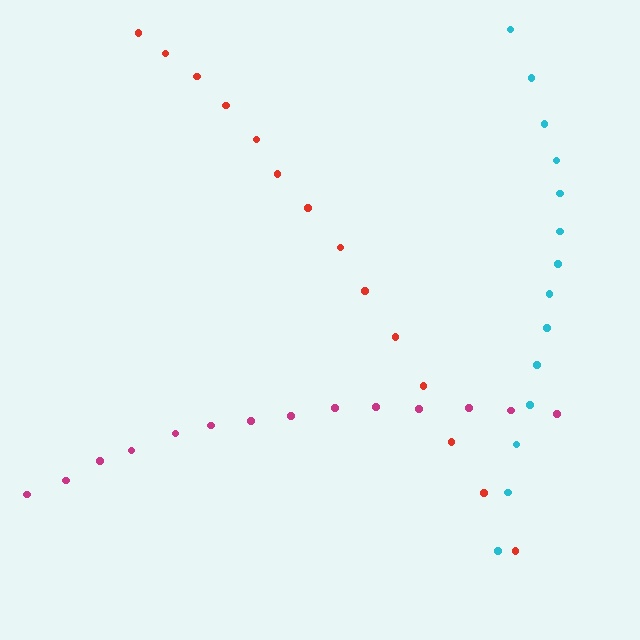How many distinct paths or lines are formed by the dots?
There are 3 distinct paths.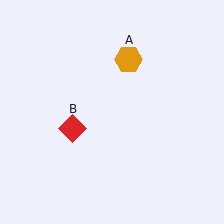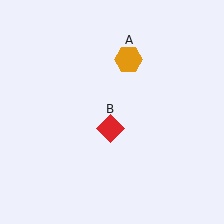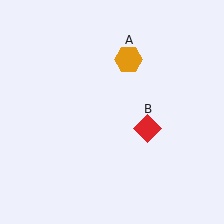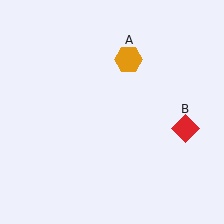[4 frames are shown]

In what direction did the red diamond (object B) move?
The red diamond (object B) moved right.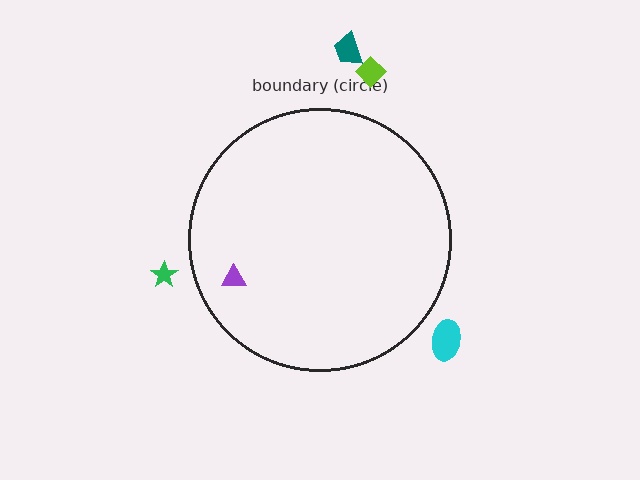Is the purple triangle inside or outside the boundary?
Inside.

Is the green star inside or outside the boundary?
Outside.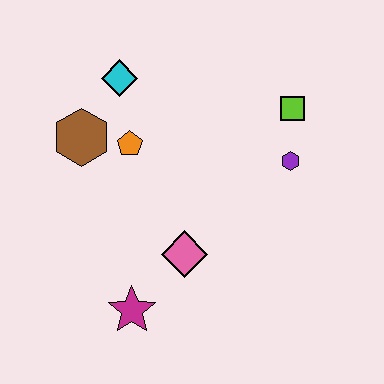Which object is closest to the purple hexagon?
The lime square is closest to the purple hexagon.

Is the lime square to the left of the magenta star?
No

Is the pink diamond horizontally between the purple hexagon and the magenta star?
Yes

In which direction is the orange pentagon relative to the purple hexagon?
The orange pentagon is to the left of the purple hexagon.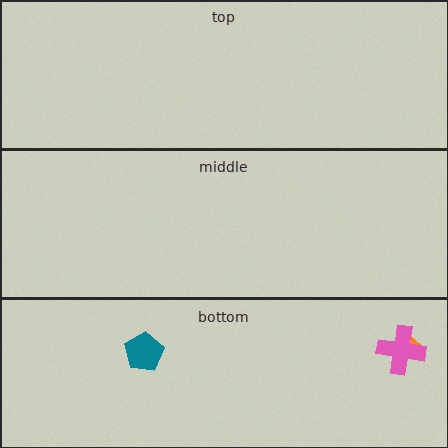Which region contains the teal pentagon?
The bottom region.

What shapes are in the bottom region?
The orange arrow, the teal pentagon, the pink cross.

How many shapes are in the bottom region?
3.